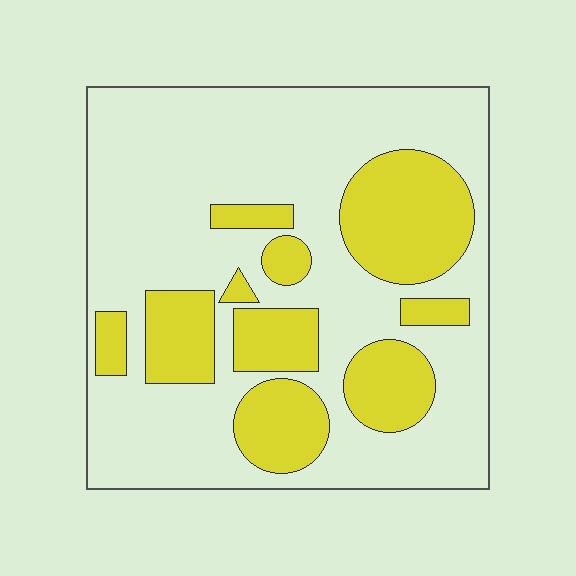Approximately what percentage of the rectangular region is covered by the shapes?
Approximately 30%.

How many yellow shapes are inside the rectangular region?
10.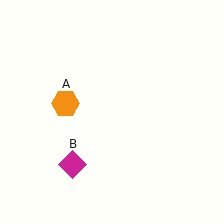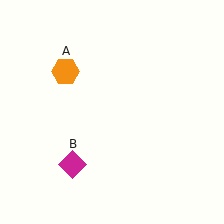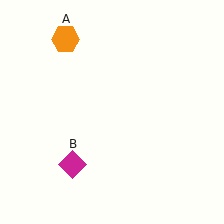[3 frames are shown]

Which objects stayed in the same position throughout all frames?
Magenta diamond (object B) remained stationary.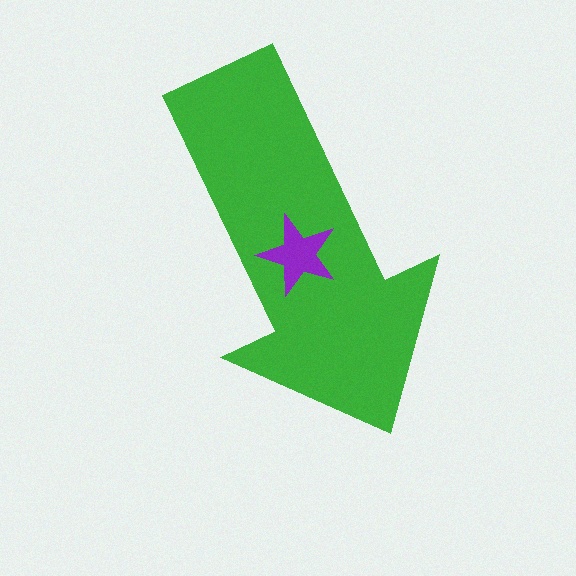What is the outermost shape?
The green arrow.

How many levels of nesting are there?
2.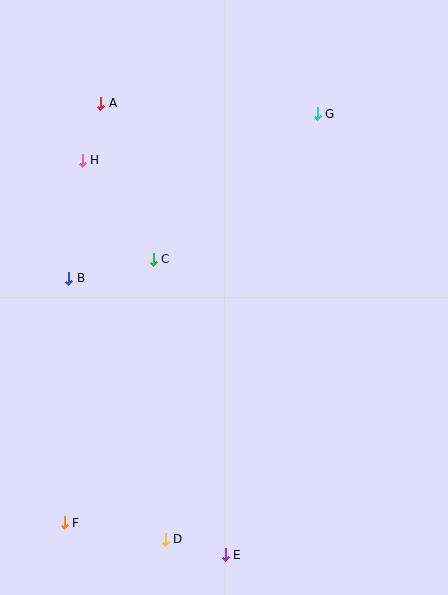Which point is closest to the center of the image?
Point C at (153, 259) is closest to the center.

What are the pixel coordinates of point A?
Point A is at (101, 103).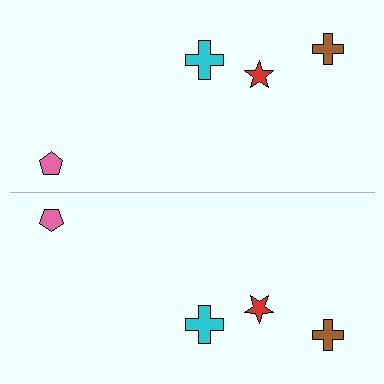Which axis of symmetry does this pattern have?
The pattern has a horizontal axis of symmetry running through the center of the image.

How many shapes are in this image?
There are 8 shapes in this image.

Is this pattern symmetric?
Yes, this pattern has bilateral (reflection) symmetry.